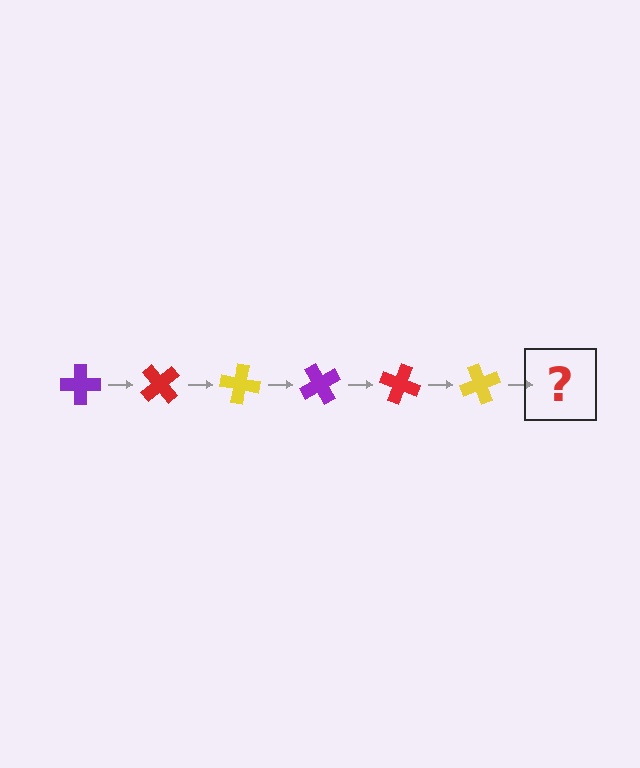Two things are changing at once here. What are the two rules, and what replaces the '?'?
The two rules are that it rotates 50 degrees each step and the color cycles through purple, red, and yellow. The '?' should be a purple cross, rotated 300 degrees from the start.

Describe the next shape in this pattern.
It should be a purple cross, rotated 300 degrees from the start.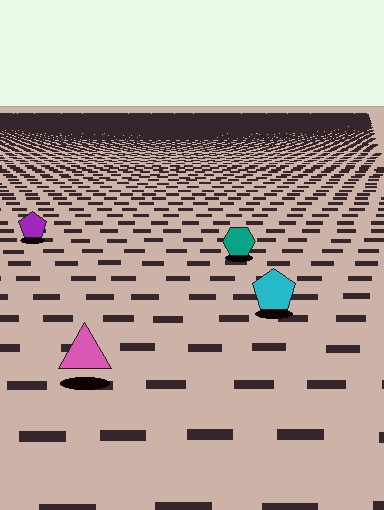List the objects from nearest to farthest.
From nearest to farthest: the pink triangle, the cyan pentagon, the teal hexagon, the purple pentagon.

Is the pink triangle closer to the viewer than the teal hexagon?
Yes. The pink triangle is closer — you can tell from the texture gradient: the ground texture is coarser near it.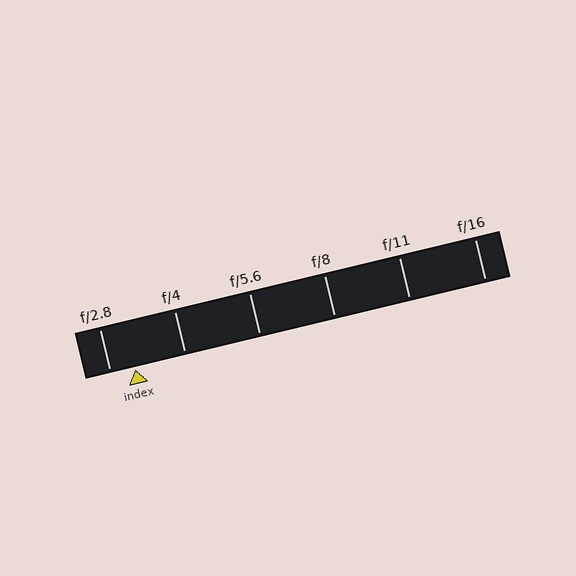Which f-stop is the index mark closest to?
The index mark is closest to f/2.8.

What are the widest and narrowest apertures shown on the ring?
The widest aperture shown is f/2.8 and the narrowest is f/16.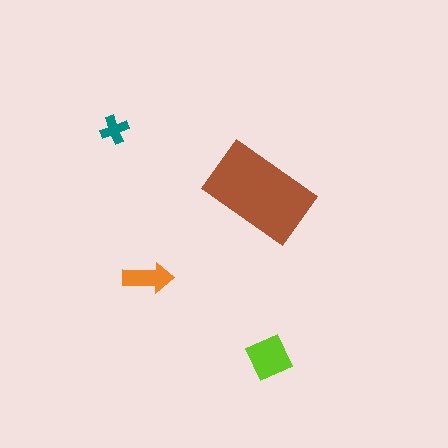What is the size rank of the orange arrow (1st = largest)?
3rd.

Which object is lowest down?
The lime diamond is bottommost.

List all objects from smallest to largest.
The teal cross, the orange arrow, the lime diamond, the brown rectangle.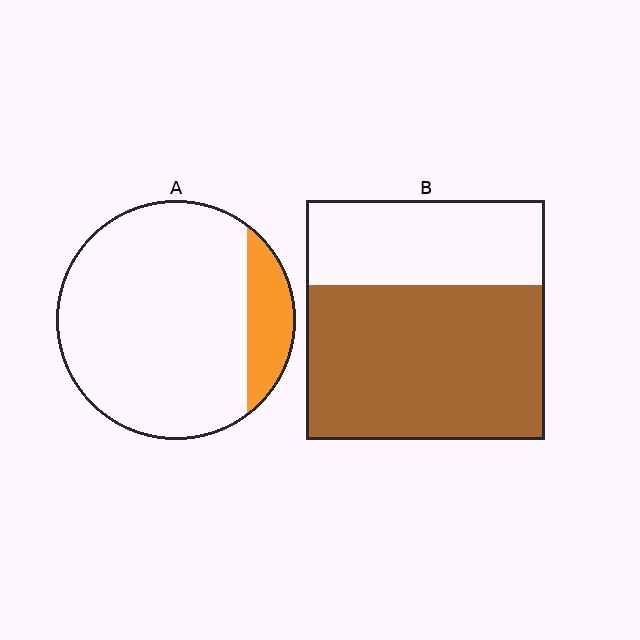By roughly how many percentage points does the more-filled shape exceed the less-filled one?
By roughly 50 percentage points (B over A).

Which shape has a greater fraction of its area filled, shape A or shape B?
Shape B.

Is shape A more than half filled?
No.